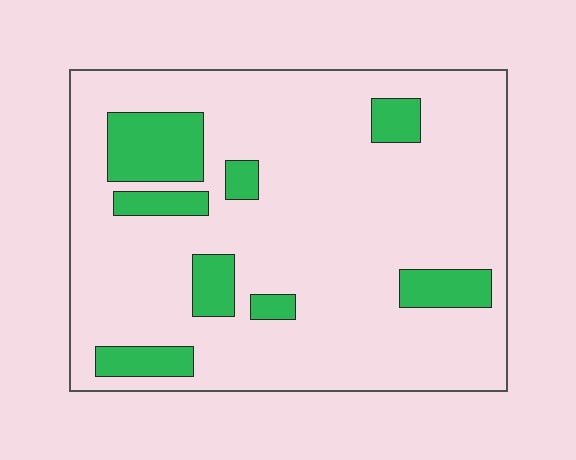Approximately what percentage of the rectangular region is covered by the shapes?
Approximately 15%.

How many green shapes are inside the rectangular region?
8.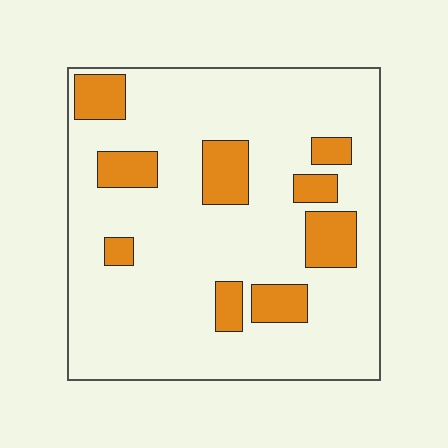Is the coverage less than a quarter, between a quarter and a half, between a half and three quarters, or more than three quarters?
Less than a quarter.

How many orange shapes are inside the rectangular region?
9.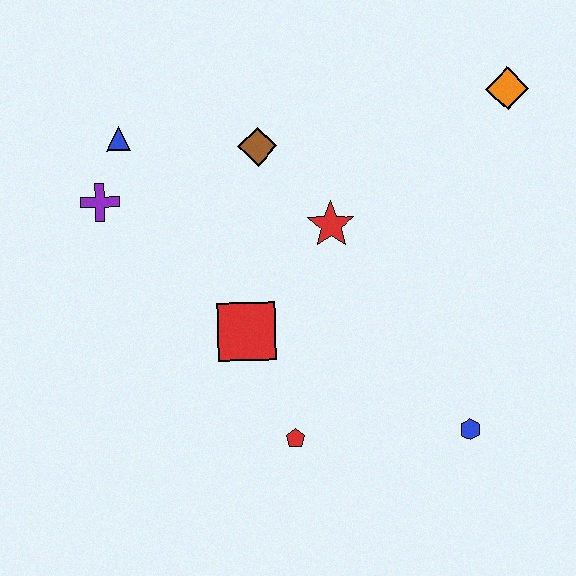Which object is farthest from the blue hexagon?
The blue triangle is farthest from the blue hexagon.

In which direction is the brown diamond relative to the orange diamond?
The brown diamond is to the left of the orange diamond.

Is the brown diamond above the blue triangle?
No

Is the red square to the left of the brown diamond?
Yes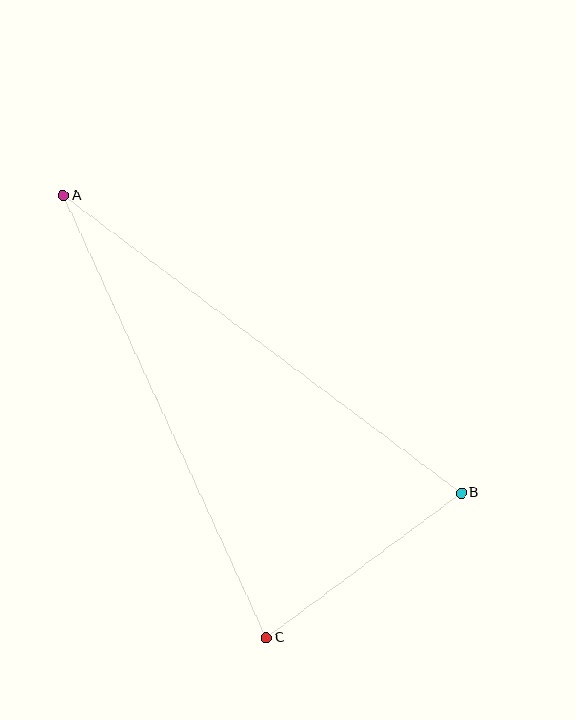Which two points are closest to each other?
Points B and C are closest to each other.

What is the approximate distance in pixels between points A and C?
The distance between A and C is approximately 486 pixels.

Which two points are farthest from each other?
Points A and B are farthest from each other.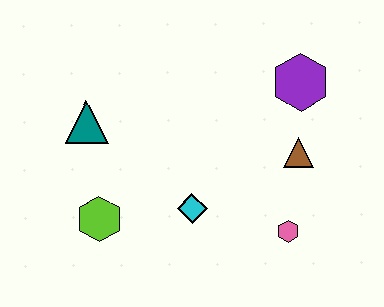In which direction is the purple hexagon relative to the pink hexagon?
The purple hexagon is above the pink hexagon.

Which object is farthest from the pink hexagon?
The teal triangle is farthest from the pink hexagon.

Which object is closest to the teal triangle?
The lime hexagon is closest to the teal triangle.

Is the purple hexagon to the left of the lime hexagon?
No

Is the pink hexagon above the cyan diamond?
No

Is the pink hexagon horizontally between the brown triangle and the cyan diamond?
Yes